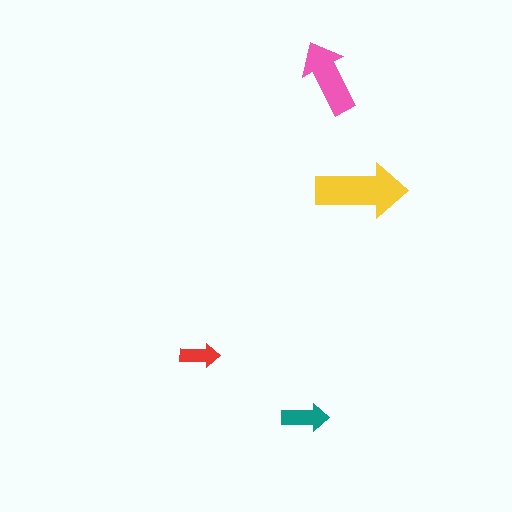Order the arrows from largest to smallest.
the yellow one, the pink one, the teal one, the red one.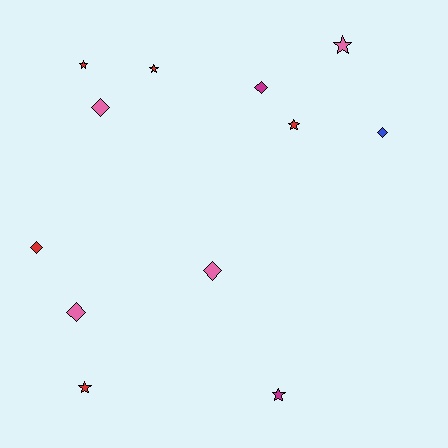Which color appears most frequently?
Red, with 5 objects.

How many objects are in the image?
There are 12 objects.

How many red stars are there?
There are 4 red stars.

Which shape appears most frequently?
Star, with 6 objects.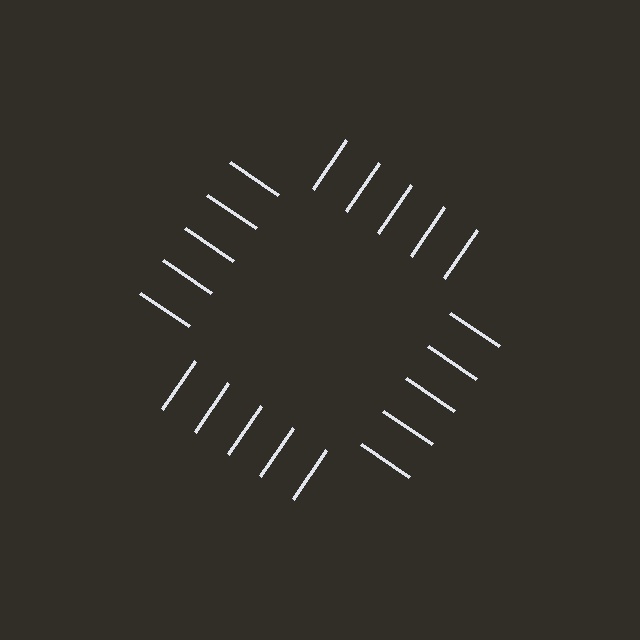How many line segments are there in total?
20 — 5 along each of the 4 edges.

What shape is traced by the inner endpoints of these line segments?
An illusory square — the line segments terminate on its edges but no continuous stroke is drawn.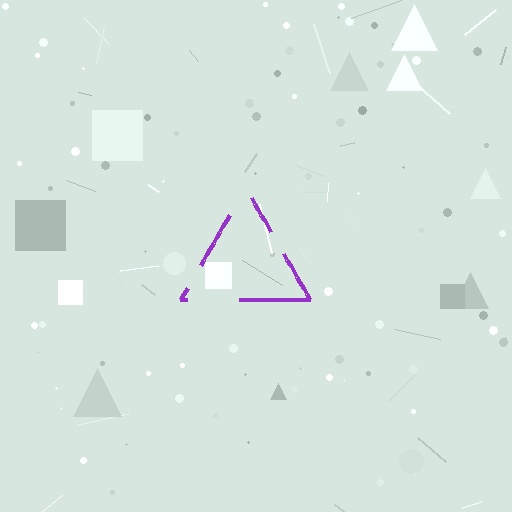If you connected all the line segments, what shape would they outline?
They would outline a triangle.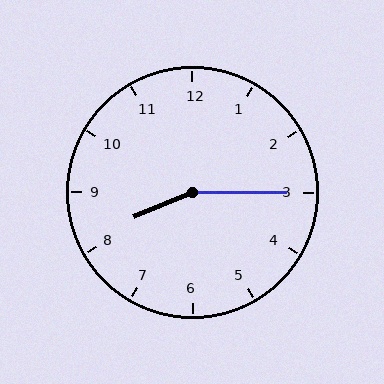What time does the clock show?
8:15.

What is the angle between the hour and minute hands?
Approximately 158 degrees.